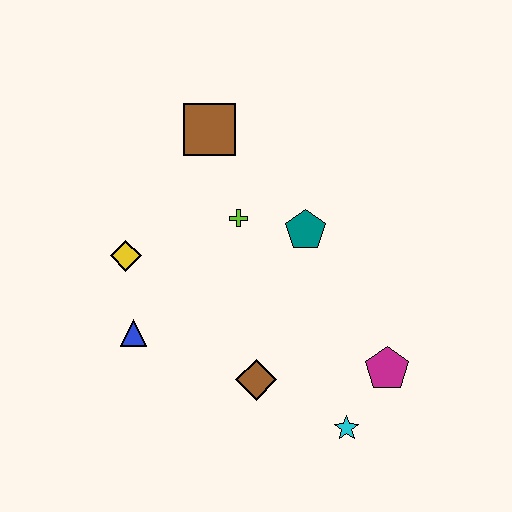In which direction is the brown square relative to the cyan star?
The brown square is above the cyan star.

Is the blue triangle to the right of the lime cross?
No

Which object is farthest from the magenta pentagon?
The brown square is farthest from the magenta pentagon.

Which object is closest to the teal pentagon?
The lime cross is closest to the teal pentagon.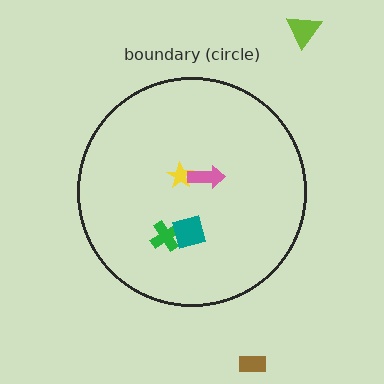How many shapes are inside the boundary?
4 inside, 2 outside.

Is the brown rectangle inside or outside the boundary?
Outside.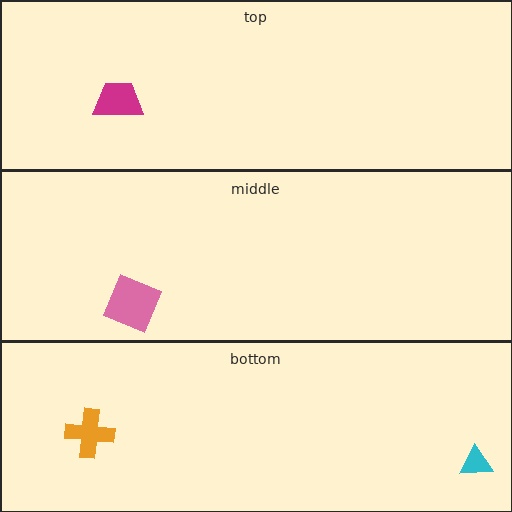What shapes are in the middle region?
The pink square.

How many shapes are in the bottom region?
2.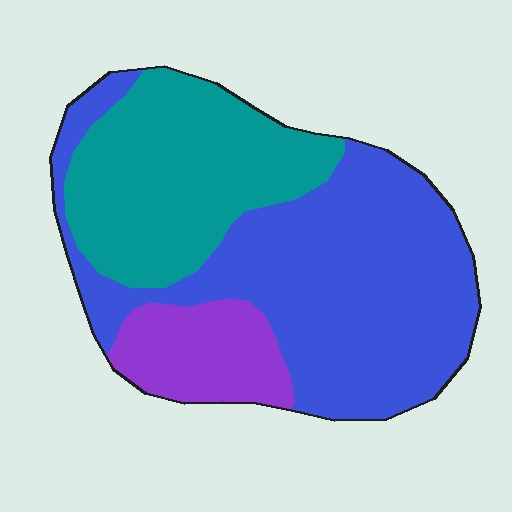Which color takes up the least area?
Purple, at roughly 15%.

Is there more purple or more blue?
Blue.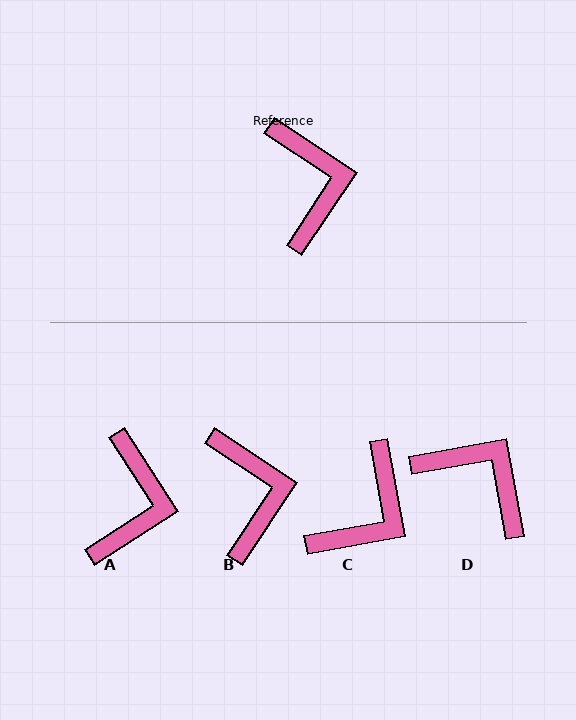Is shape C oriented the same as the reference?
No, it is off by about 46 degrees.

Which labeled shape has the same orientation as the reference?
B.